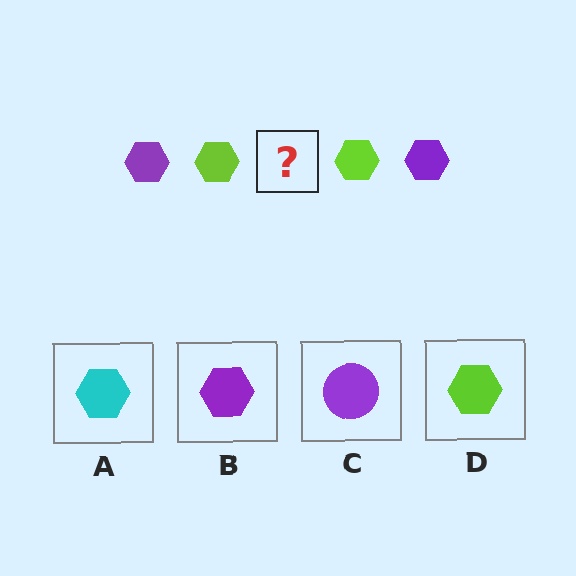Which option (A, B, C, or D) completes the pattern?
B.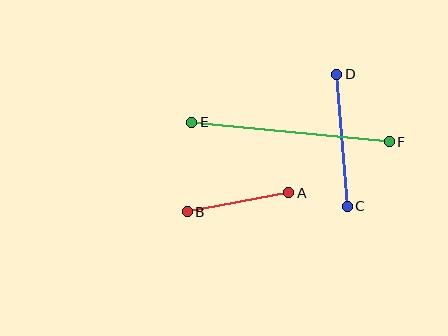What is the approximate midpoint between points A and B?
The midpoint is at approximately (238, 202) pixels.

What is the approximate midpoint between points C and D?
The midpoint is at approximately (342, 140) pixels.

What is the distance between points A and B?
The distance is approximately 104 pixels.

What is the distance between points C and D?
The distance is approximately 132 pixels.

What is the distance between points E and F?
The distance is approximately 198 pixels.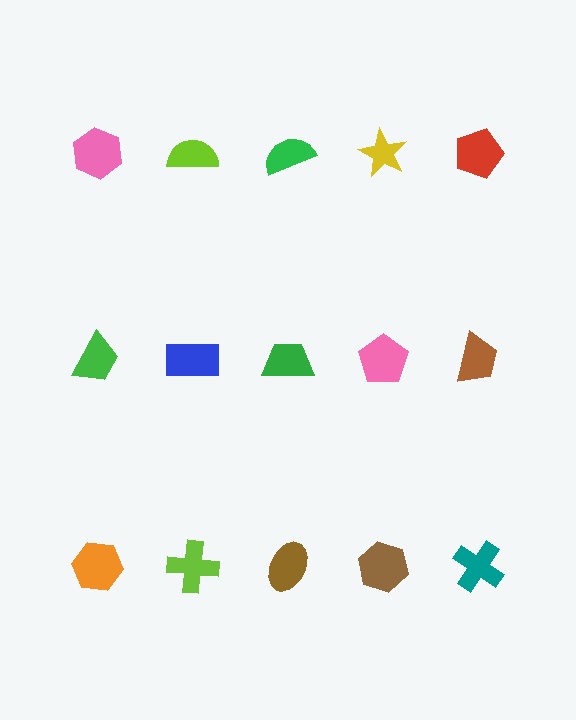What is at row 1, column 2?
A lime semicircle.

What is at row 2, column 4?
A pink pentagon.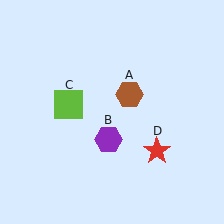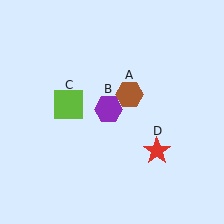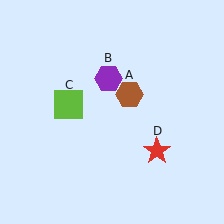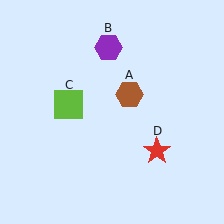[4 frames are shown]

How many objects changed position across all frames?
1 object changed position: purple hexagon (object B).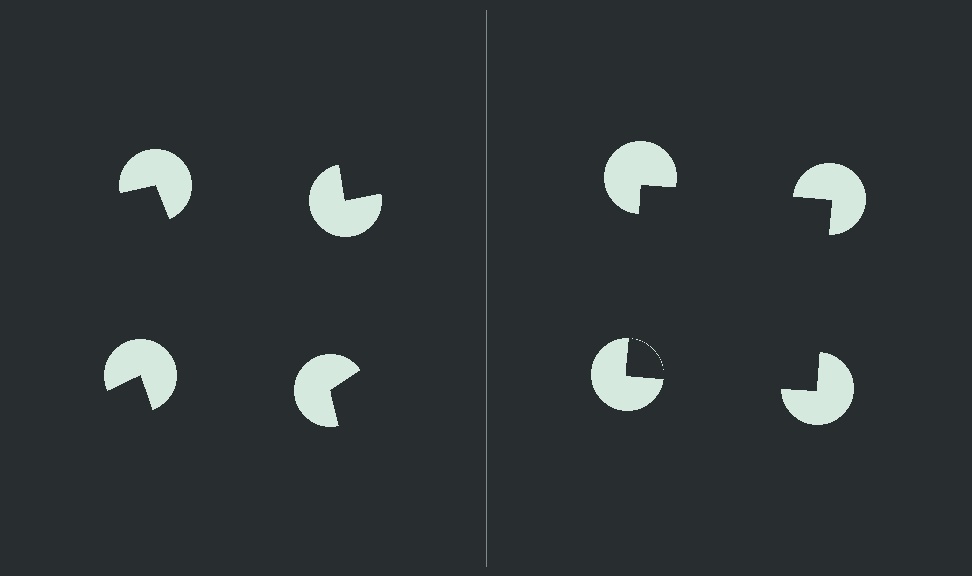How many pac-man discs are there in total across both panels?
8 — 4 on each side.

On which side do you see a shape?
An illusory square appears on the right side. On the left side the wedge cuts are rotated, so no coherent shape forms.